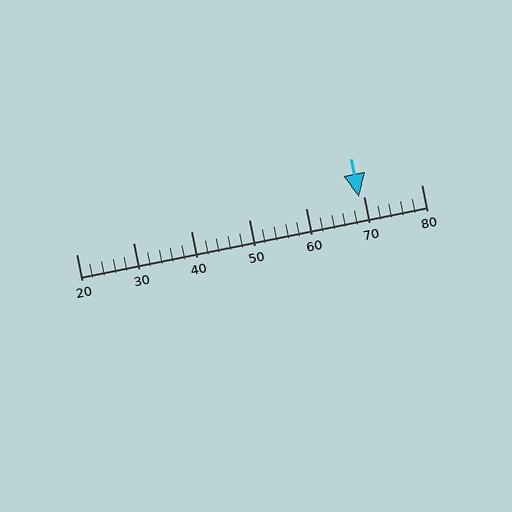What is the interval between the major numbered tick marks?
The major tick marks are spaced 10 units apart.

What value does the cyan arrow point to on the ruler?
The cyan arrow points to approximately 69.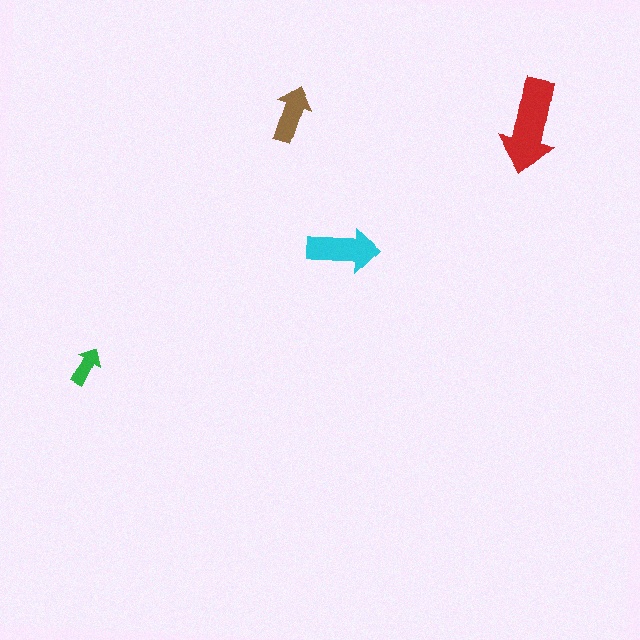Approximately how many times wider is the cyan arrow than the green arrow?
About 2 times wider.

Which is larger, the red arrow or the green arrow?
The red one.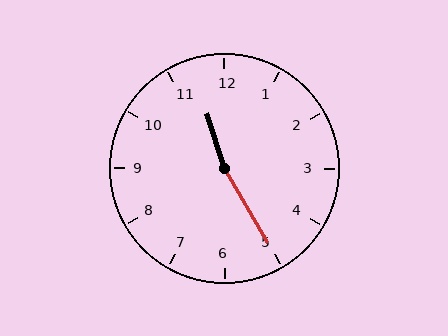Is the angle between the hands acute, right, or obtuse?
It is obtuse.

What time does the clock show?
11:25.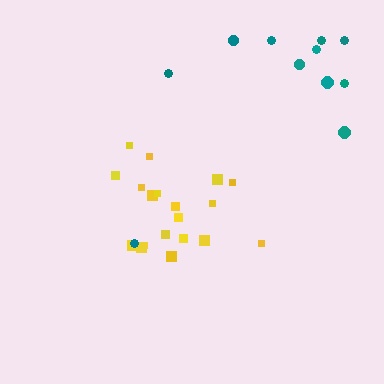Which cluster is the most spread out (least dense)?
Teal.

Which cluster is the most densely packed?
Yellow.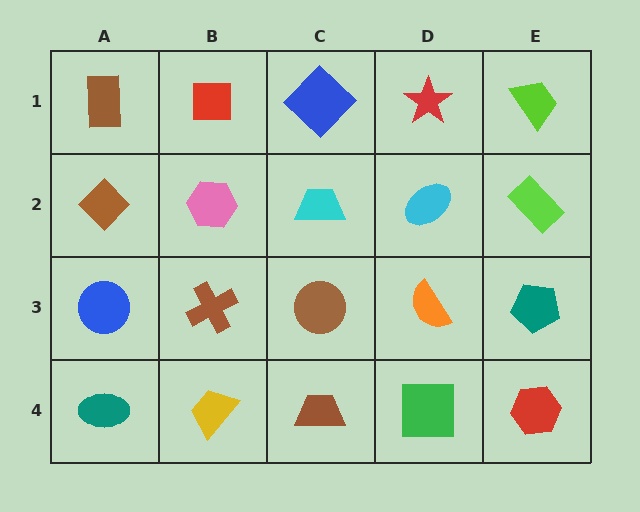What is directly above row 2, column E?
A lime trapezoid.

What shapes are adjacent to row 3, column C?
A cyan trapezoid (row 2, column C), a brown trapezoid (row 4, column C), a brown cross (row 3, column B), an orange semicircle (row 3, column D).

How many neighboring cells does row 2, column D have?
4.